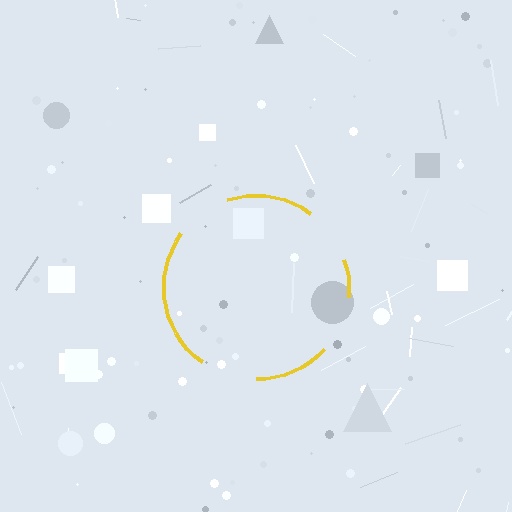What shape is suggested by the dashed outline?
The dashed outline suggests a circle.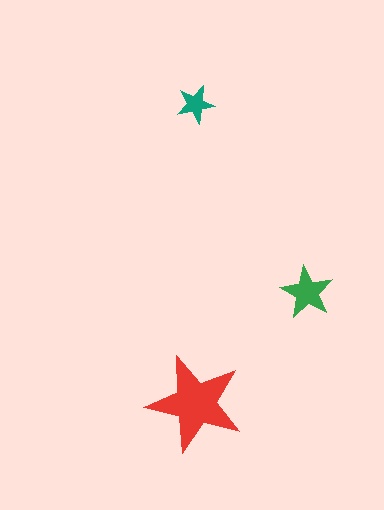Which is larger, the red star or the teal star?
The red one.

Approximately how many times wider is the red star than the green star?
About 2 times wider.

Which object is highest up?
The teal star is topmost.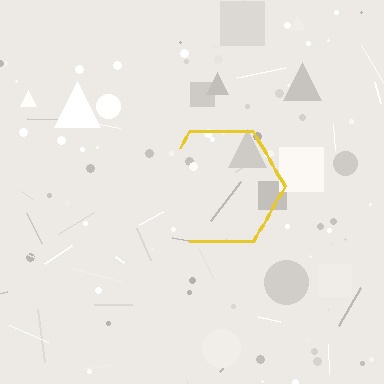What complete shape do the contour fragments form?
The contour fragments form a hexagon.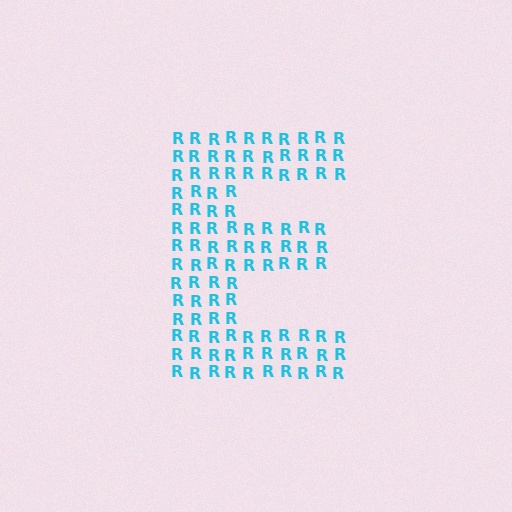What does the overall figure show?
The overall figure shows the letter E.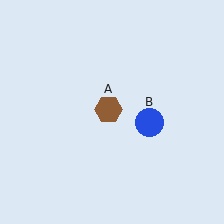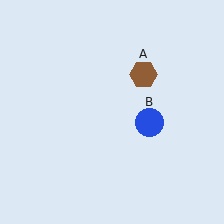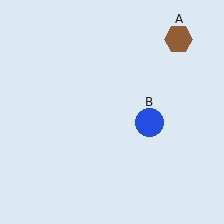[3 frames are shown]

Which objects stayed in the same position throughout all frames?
Blue circle (object B) remained stationary.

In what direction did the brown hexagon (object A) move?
The brown hexagon (object A) moved up and to the right.